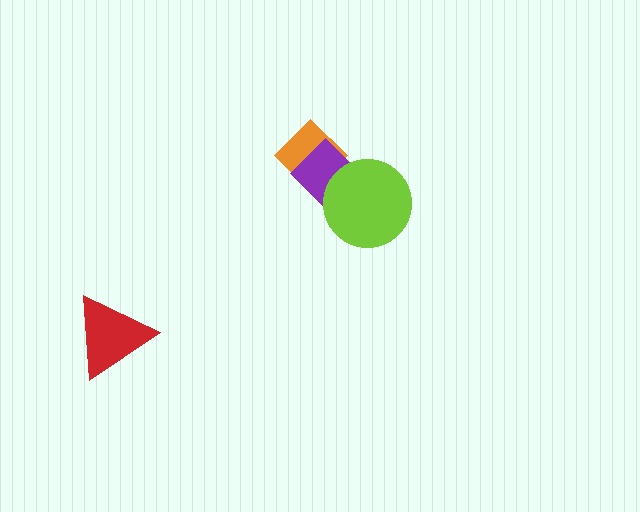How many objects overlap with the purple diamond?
2 objects overlap with the purple diamond.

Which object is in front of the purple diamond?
The lime circle is in front of the purple diamond.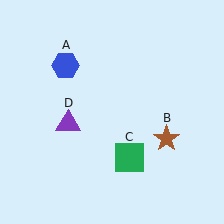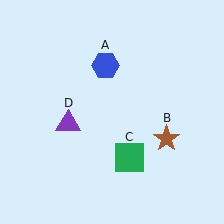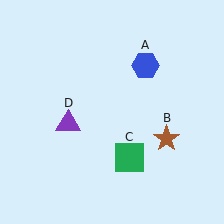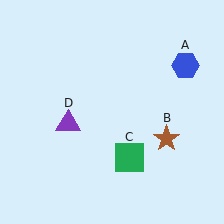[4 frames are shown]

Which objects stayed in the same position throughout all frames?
Brown star (object B) and green square (object C) and purple triangle (object D) remained stationary.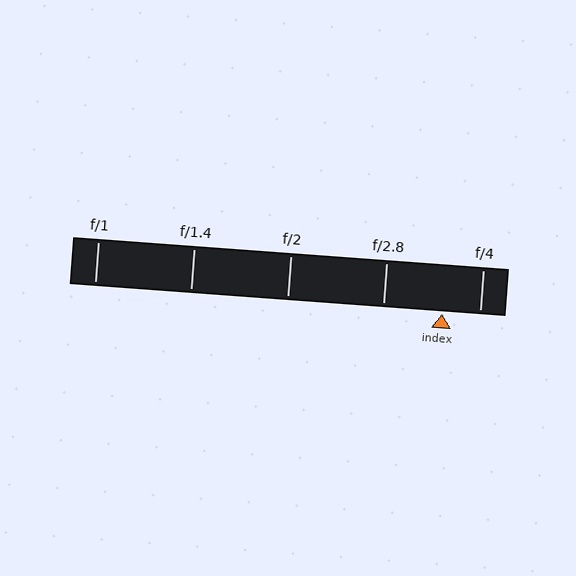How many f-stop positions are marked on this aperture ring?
There are 5 f-stop positions marked.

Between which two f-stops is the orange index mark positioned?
The index mark is between f/2.8 and f/4.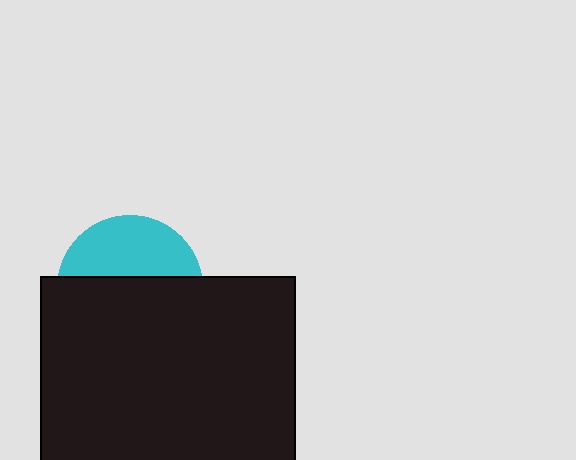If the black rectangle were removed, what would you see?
You would see the complete cyan circle.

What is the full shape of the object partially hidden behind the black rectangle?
The partially hidden object is a cyan circle.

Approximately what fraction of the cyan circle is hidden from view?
Roughly 61% of the cyan circle is hidden behind the black rectangle.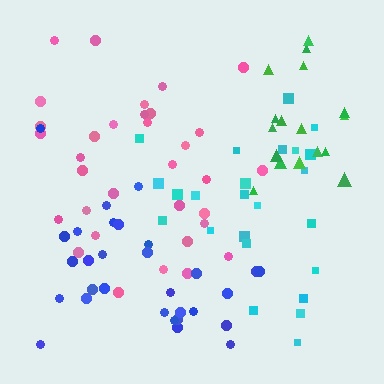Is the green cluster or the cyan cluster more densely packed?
Green.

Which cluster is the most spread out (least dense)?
Cyan.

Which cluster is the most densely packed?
Pink.